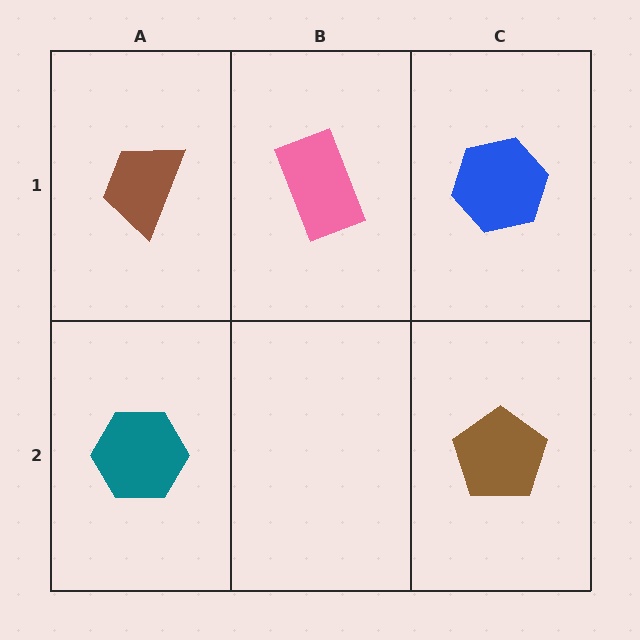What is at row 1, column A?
A brown trapezoid.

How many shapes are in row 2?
2 shapes.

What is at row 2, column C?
A brown pentagon.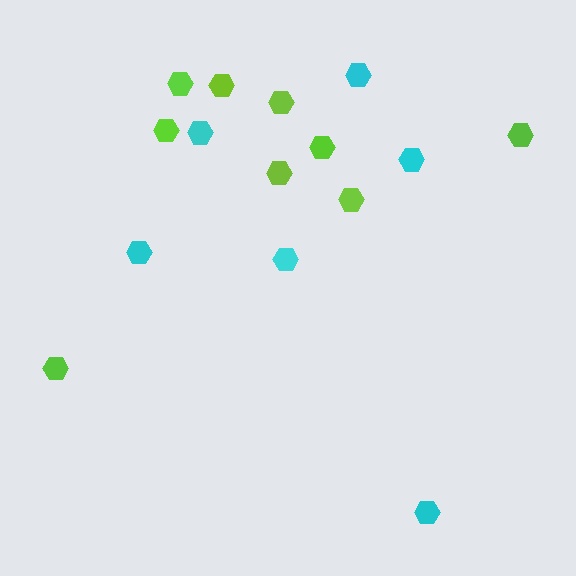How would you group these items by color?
There are 2 groups: one group of cyan hexagons (6) and one group of lime hexagons (9).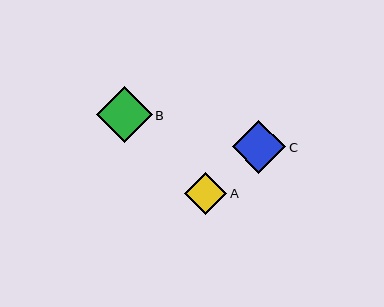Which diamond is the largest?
Diamond B is the largest with a size of approximately 55 pixels.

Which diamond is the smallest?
Diamond A is the smallest with a size of approximately 42 pixels.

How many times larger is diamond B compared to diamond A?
Diamond B is approximately 1.3 times the size of diamond A.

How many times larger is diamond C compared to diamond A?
Diamond C is approximately 1.3 times the size of diamond A.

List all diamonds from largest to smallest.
From largest to smallest: B, C, A.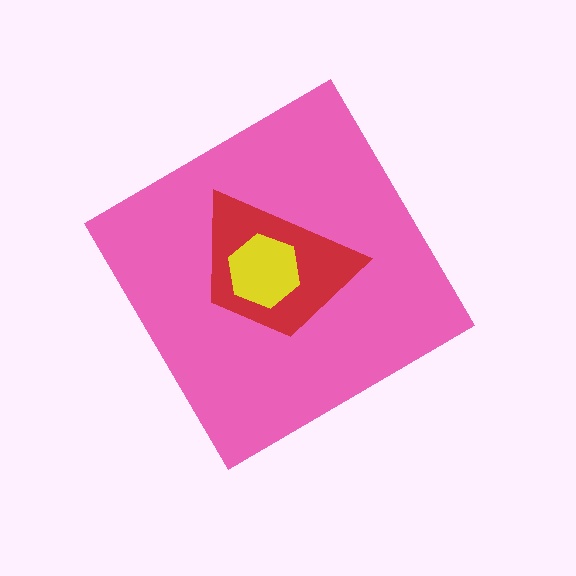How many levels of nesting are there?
3.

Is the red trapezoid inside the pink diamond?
Yes.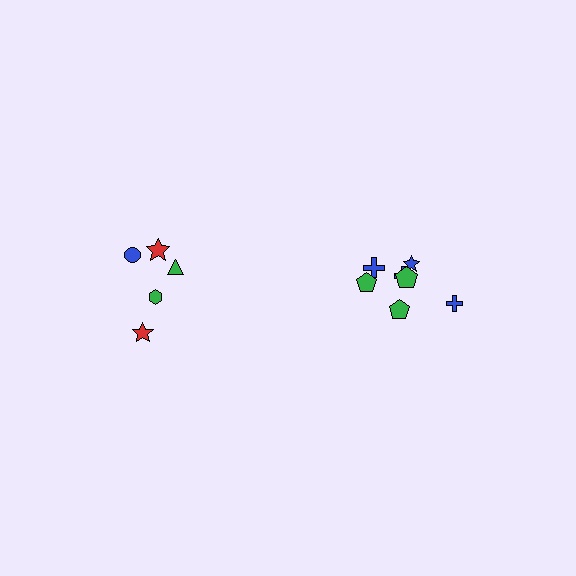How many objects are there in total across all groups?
There are 12 objects.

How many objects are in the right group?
There are 7 objects.